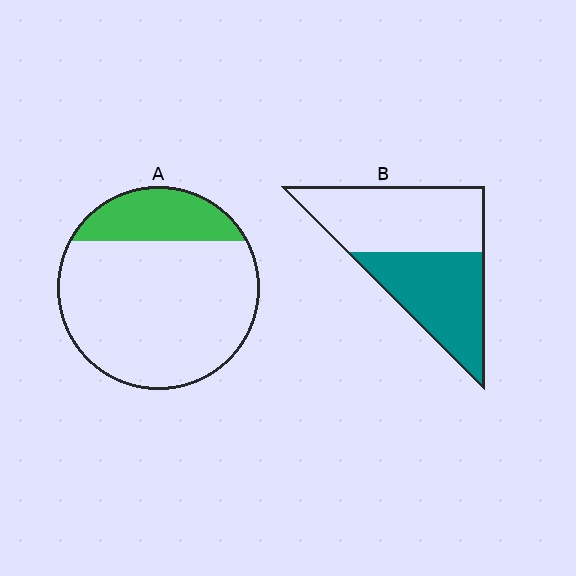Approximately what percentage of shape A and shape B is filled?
A is approximately 20% and B is approximately 45%.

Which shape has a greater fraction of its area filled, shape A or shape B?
Shape B.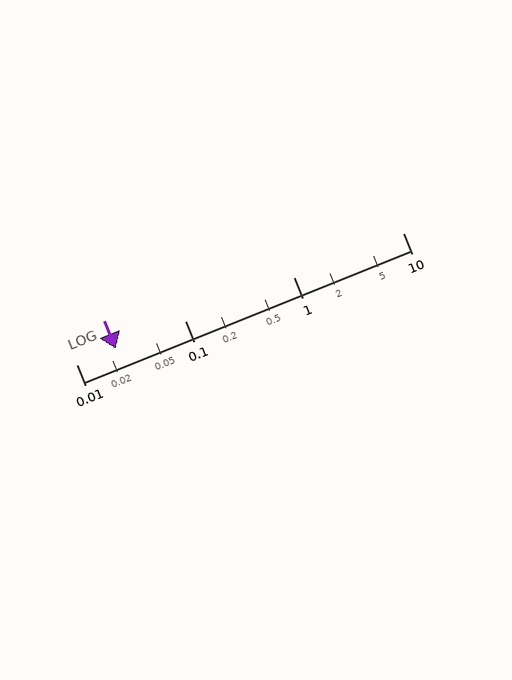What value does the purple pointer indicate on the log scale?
The pointer indicates approximately 0.023.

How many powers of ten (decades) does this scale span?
The scale spans 3 decades, from 0.01 to 10.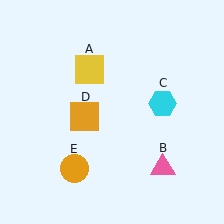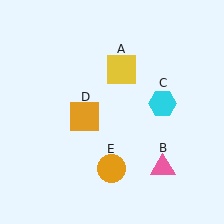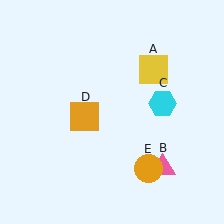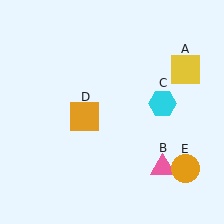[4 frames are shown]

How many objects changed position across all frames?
2 objects changed position: yellow square (object A), orange circle (object E).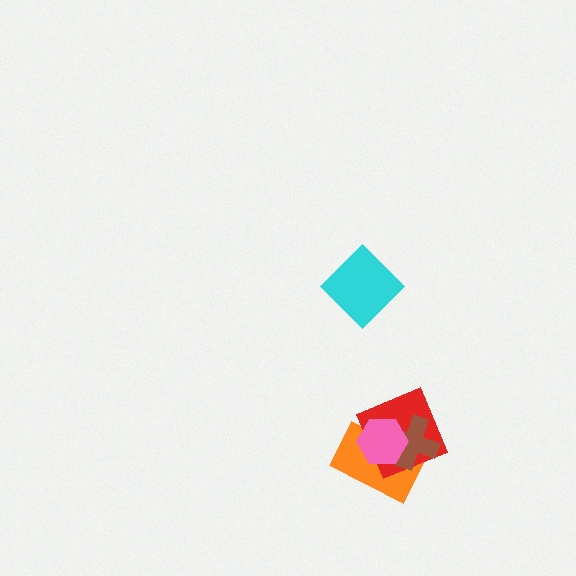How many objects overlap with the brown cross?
3 objects overlap with the brown cross.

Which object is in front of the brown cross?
The pink hexagon is in front of the brown cross.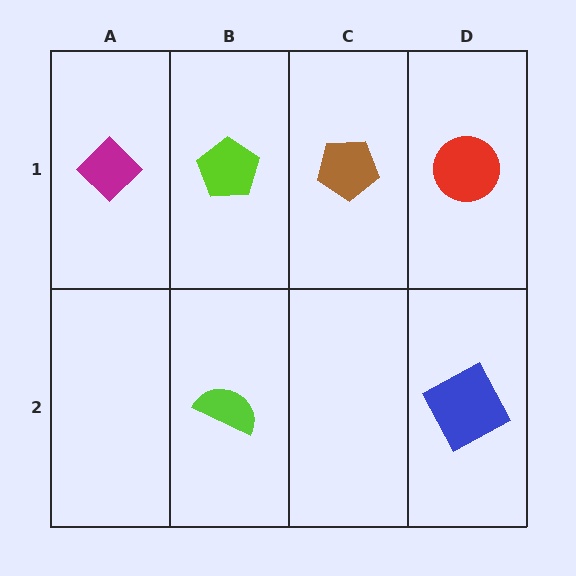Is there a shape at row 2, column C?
No, that cell is empty.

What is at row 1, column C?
A brown pentagon.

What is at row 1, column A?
A magenta diamond.